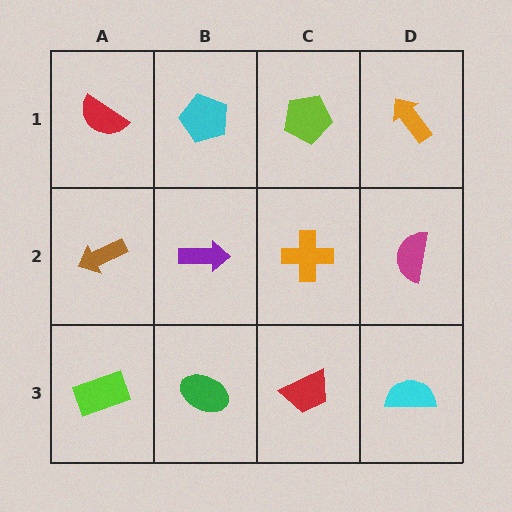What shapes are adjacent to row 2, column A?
A red semicircle (row 1, column A), a lime rectangle (row 3, column A), a purple arrow (row 2, column B).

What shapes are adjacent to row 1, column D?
A magenta semicircle (row 2, column D), a lime pentagon (row 1, column C).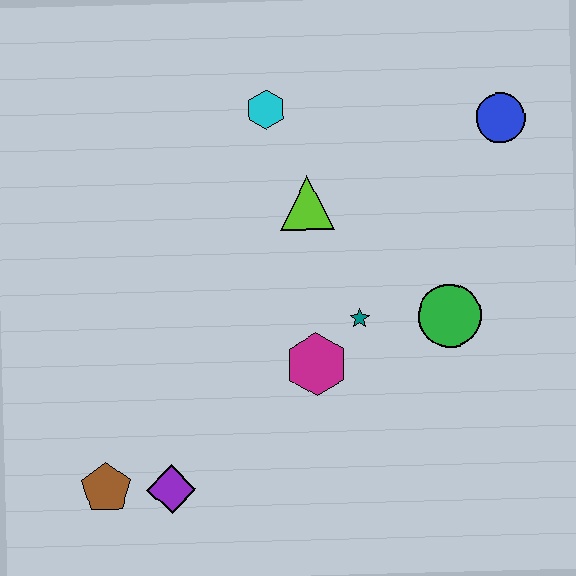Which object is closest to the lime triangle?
The cyan hexagon is closest to the lime triangle.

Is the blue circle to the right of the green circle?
Yes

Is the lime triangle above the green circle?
Yes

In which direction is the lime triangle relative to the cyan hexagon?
The lime triangle is below the cyan hexagon.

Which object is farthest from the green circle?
The brown pentagon is farthest from the green circle.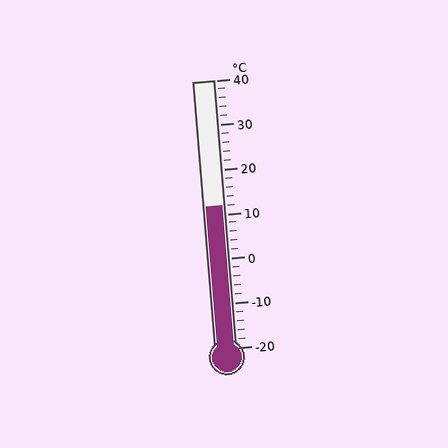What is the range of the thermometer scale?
The thermometer scale ranges from -20°C to 40°C.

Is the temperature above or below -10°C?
The temperature is above -10°C.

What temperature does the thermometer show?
The thermometer shows approximately 12°C.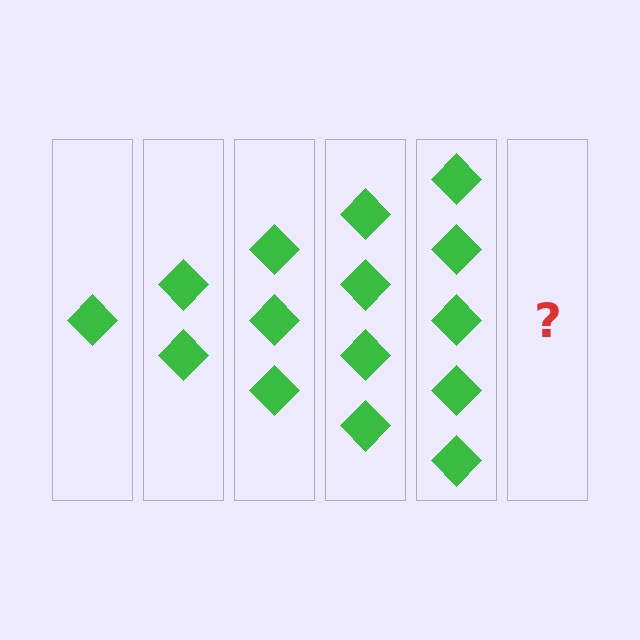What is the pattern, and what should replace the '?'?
The pattern is that each step adds one more diamond. The '?' should be 6 diamonds.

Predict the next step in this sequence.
The next step is 6 diamonds.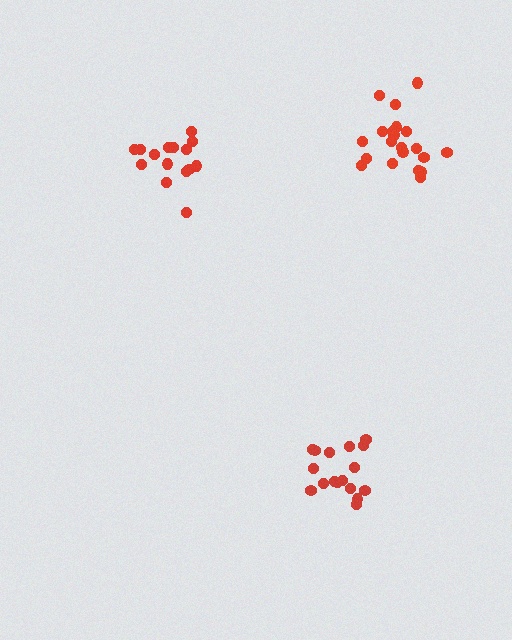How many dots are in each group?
Group 1: 21 dots, Group 2: 17 dots, Group 3: 15 dots (53 total).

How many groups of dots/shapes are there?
There are 3 groups.